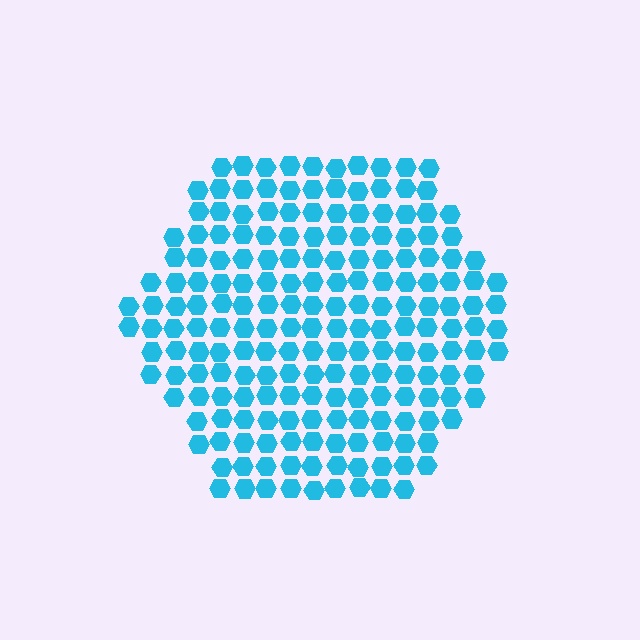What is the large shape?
The large shape is a hexagon.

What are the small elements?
The small elements are hexagons.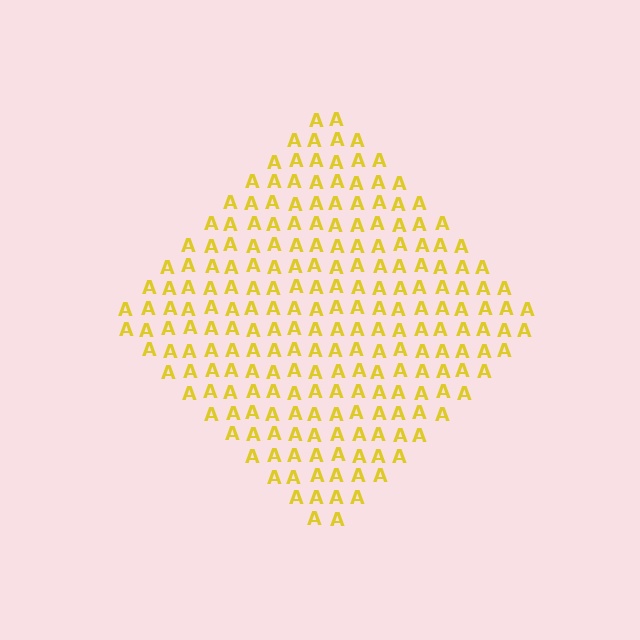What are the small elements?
The small elements are letter A's.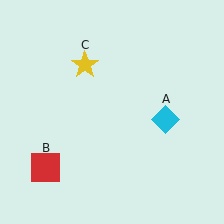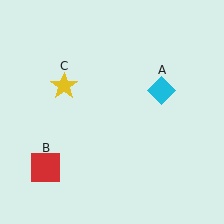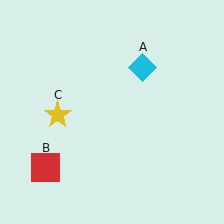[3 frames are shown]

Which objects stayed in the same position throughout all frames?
Red square (object B) remained stationary.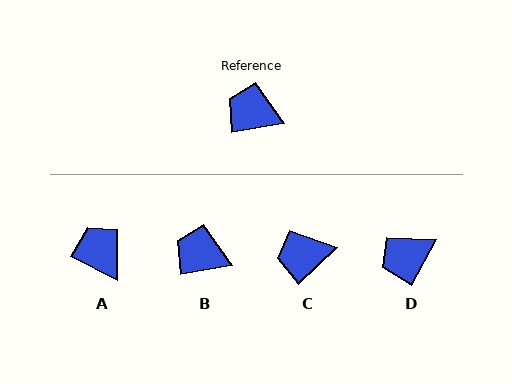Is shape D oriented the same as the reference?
No, it is off by about 53 degrees.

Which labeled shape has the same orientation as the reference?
B.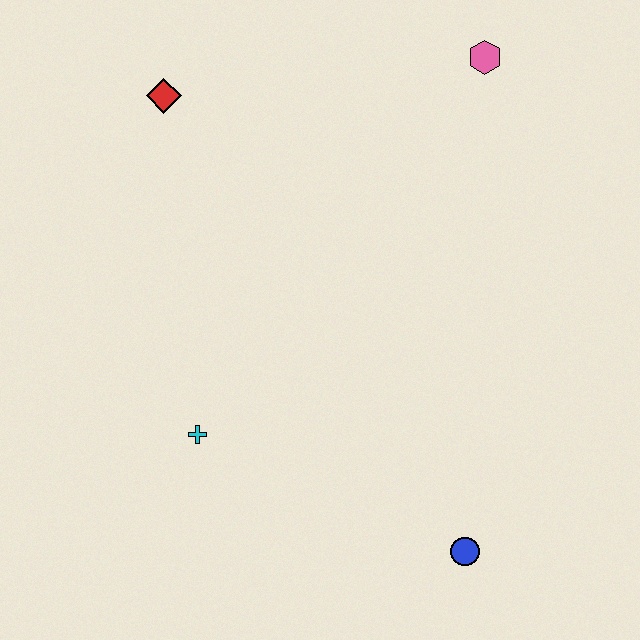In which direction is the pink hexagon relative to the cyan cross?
The pink hexagon is above the cyan cross.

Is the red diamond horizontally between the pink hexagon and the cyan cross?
No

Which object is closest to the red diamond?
The pink hexagon is closest to the red diamond.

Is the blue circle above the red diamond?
No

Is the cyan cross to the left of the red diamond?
No